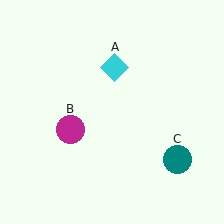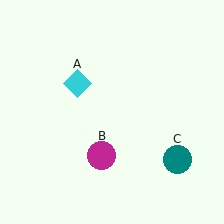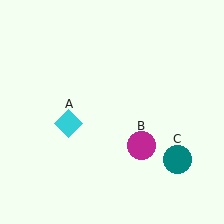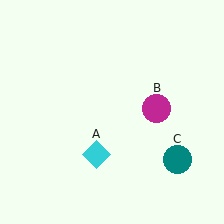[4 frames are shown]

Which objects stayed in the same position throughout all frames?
Teal circle (object C) remained stationary.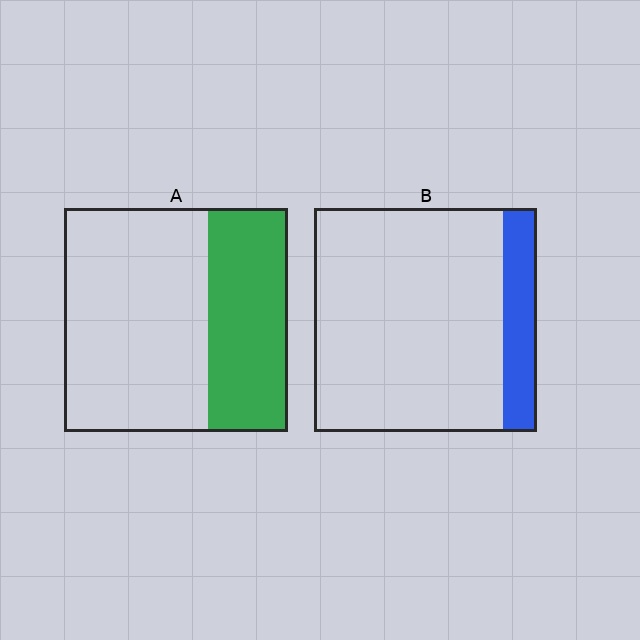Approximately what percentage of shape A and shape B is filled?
A is approximately 35% and B is approximately 15%.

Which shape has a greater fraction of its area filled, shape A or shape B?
Shape A.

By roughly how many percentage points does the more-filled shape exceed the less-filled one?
By roughly 20 percentage points (A over B).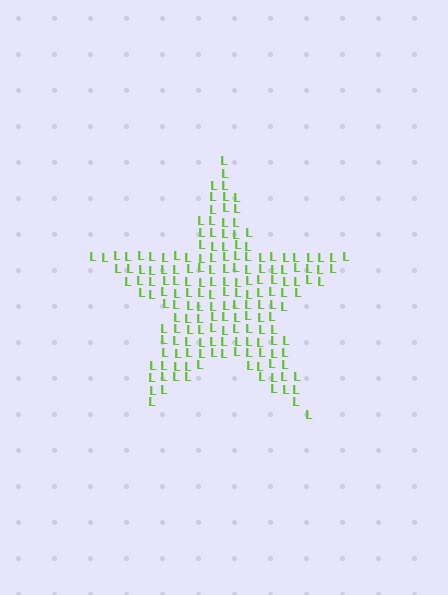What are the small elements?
The small elements are letter L's.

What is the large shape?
The large shape is a star.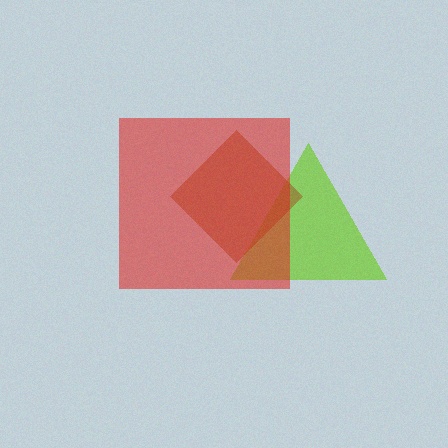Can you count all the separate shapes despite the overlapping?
Yes, there are 3 separate shapes.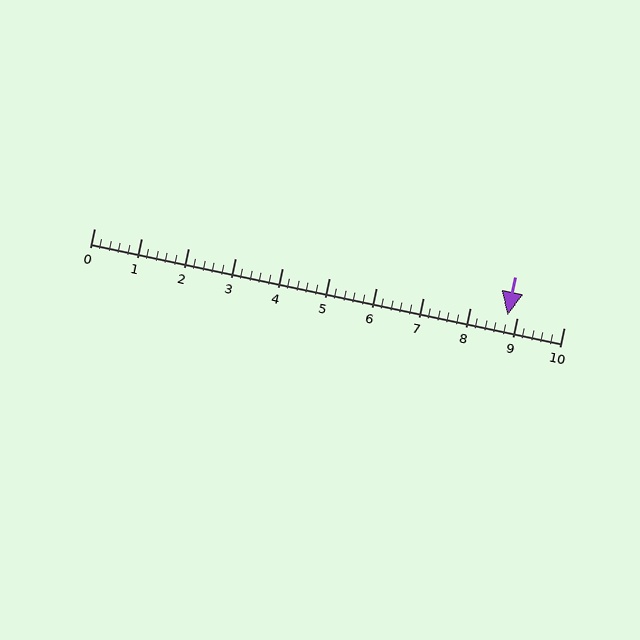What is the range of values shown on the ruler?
The ruler shows values from 0 to 10.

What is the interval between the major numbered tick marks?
The major tick marks are spaced 1 units apart.